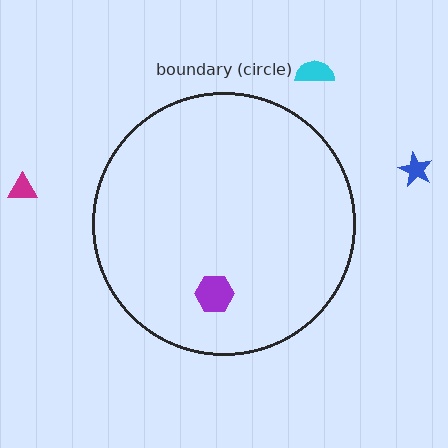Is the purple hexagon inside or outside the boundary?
Inside.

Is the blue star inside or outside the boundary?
Outside.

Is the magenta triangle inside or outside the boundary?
Outside.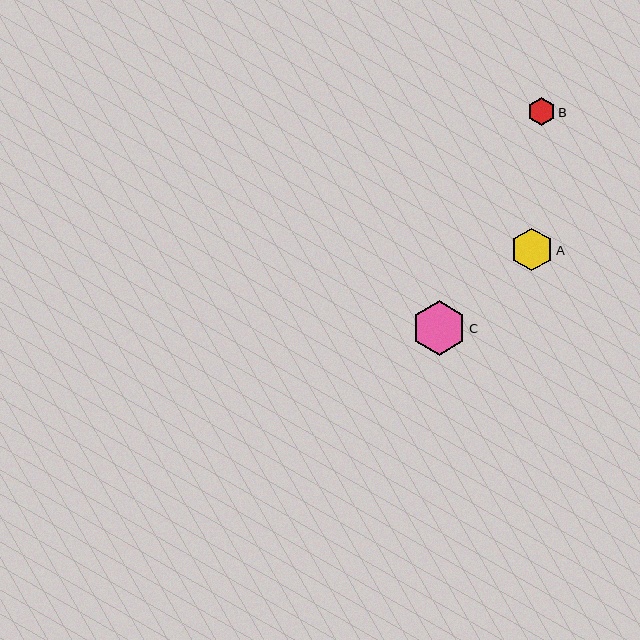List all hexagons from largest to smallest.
From largest to smallest: C, A, B.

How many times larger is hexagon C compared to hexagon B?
Hexagon C is approximately 2.0 times the size of hexagon B.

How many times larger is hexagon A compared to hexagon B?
Hexagon A is approximately 1.5 times the size of hexagon B.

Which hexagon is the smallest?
Hexagon B is the smallest with a size of approximately 28 pixels.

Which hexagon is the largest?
Hexagon C is the largest with a size of approximately 55 pixels.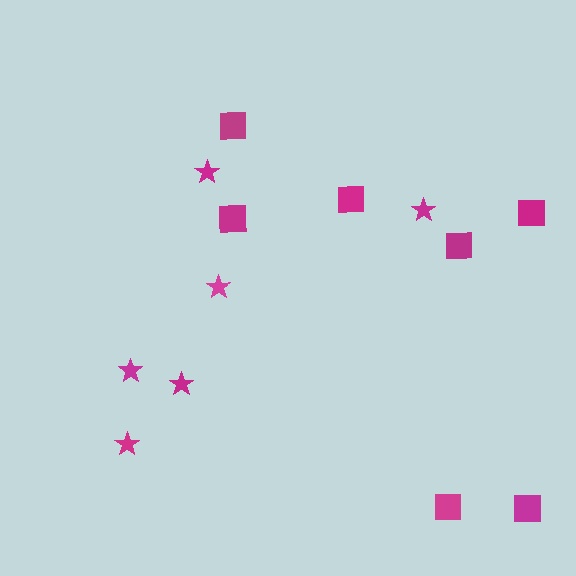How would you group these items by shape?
There are 2 groups: one group of squares (7) and one group of stars (6).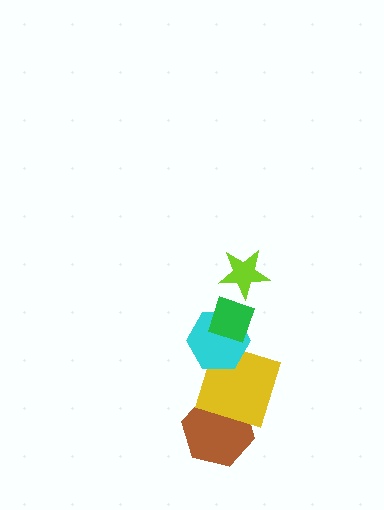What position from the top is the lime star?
The lime star is 1st from the top.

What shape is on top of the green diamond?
The lime star is on top of the green diamond.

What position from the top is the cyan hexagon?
The cyan hexagon is 3rd from the top.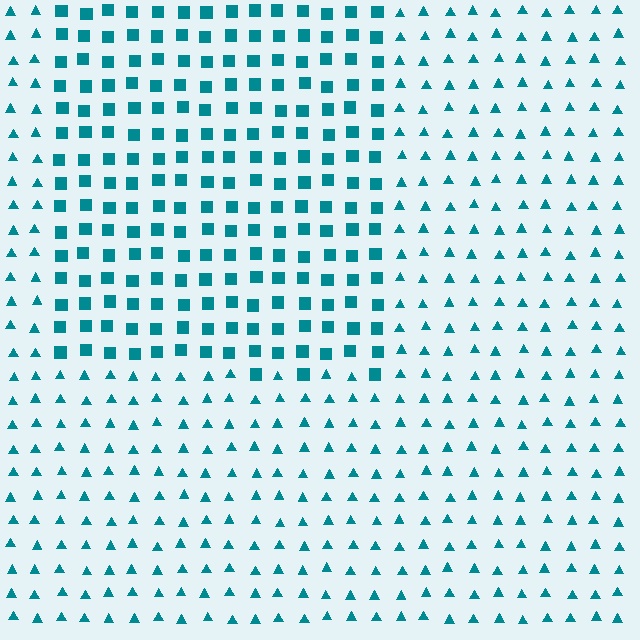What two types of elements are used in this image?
The image uses squares inside the rectangle region and triangles outside it.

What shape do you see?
I see a rectangle.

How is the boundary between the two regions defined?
The boundary is defined by a change in element shape: squares inside vs. triangles outside. All elements share the same color and spacing.